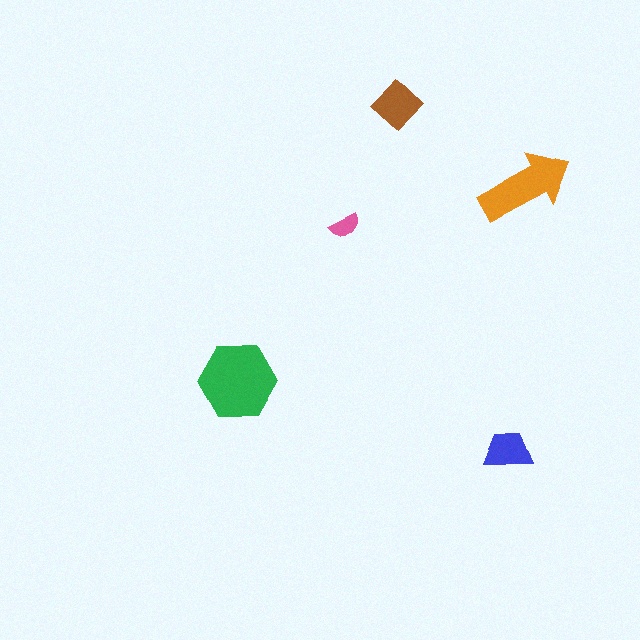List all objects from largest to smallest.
The green hexagon, the orange arrow, the brown diamond, the blue trapezoid, the pink semicircle.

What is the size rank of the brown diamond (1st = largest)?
3rd.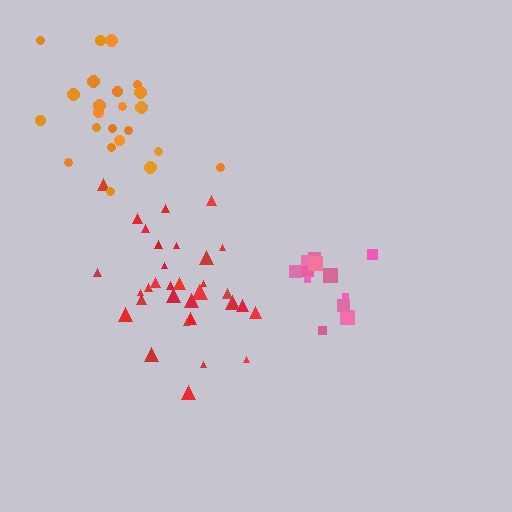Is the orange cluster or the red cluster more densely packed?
Red.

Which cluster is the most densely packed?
Pink.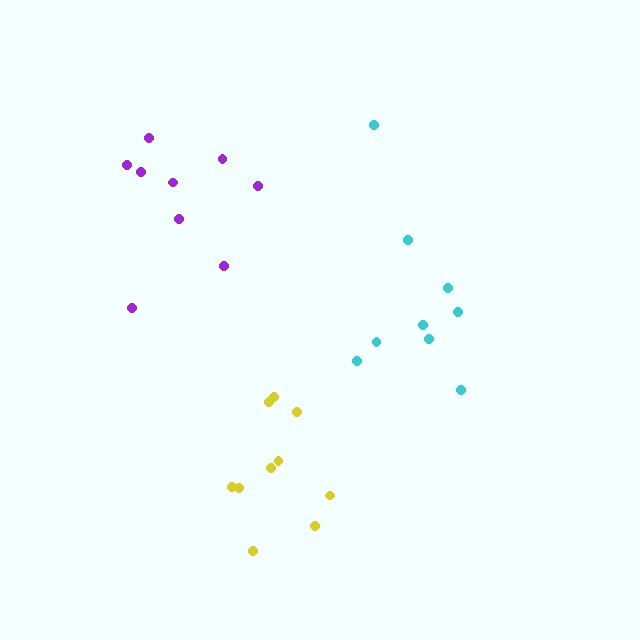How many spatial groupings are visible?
There are 3 spatial groupings.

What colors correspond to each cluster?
The clusters are colored: cyan, yellow, purple.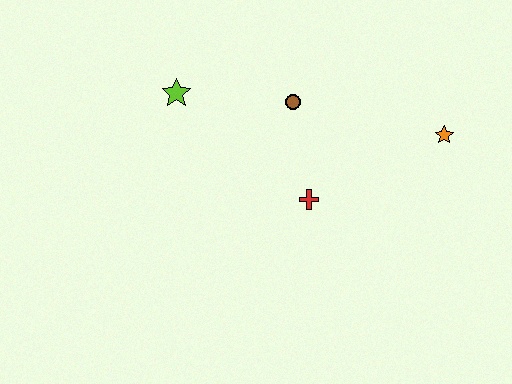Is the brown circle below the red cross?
No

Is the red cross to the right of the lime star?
Yes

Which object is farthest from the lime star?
The orange star is farthest from the lime star.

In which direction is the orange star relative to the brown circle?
The orange star is to the right of the brown circle.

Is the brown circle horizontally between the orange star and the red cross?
No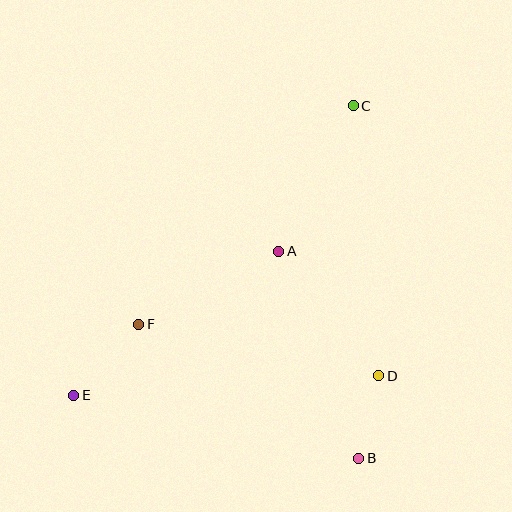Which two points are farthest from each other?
Points C and E are farthest from each other.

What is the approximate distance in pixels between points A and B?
The distance between A and B is approximately 222 pixels.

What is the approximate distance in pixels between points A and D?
The distance between A and D is approximately 160 pixels.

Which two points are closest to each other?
Points B and D are closest to each other.